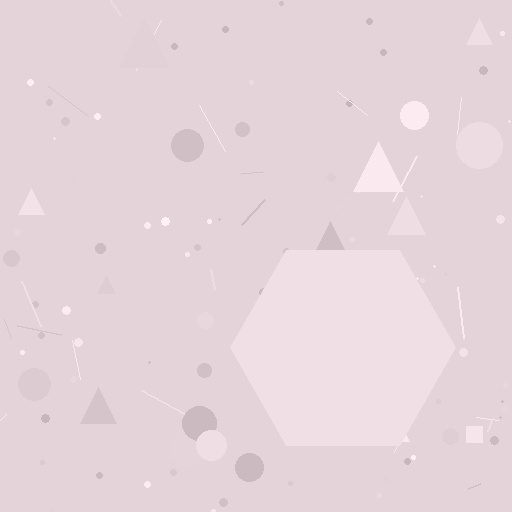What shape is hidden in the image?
A hexagon is hidden in the image.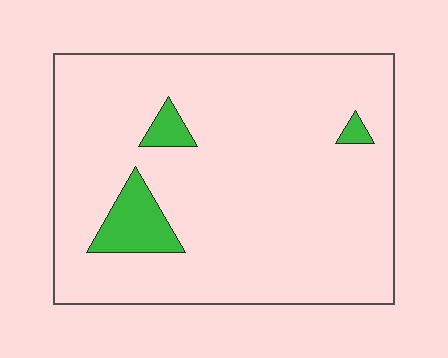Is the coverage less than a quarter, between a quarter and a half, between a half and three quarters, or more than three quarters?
Less than a quarter.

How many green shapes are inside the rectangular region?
3.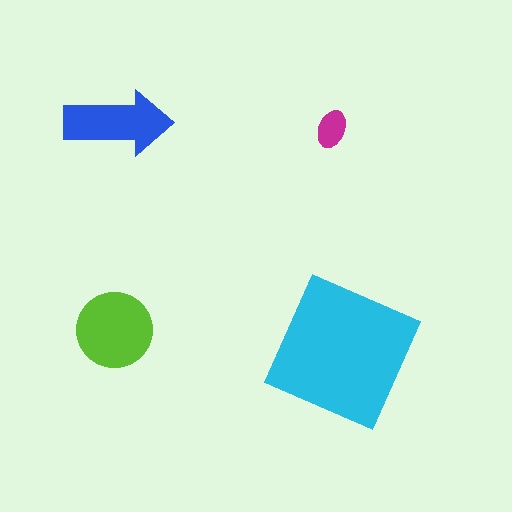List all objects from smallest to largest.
The magenta ellipse, the blue arrow, the lime circle, the cyan square.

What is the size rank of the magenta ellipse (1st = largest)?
4th.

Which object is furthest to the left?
The lime circle is leftmost.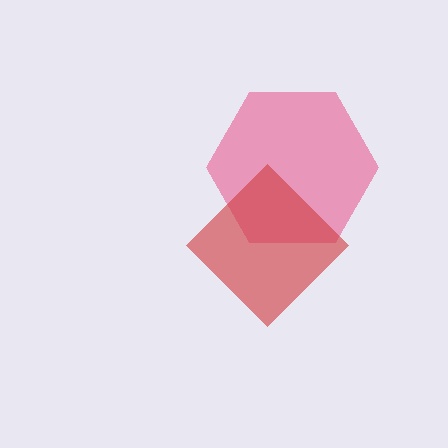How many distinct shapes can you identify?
There are 2 distinct shapes: a pink hexagon, a red diamond.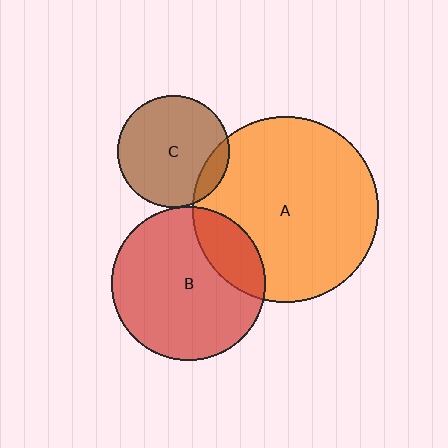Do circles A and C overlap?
Yes.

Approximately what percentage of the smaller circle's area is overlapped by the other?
Approximately 10%.